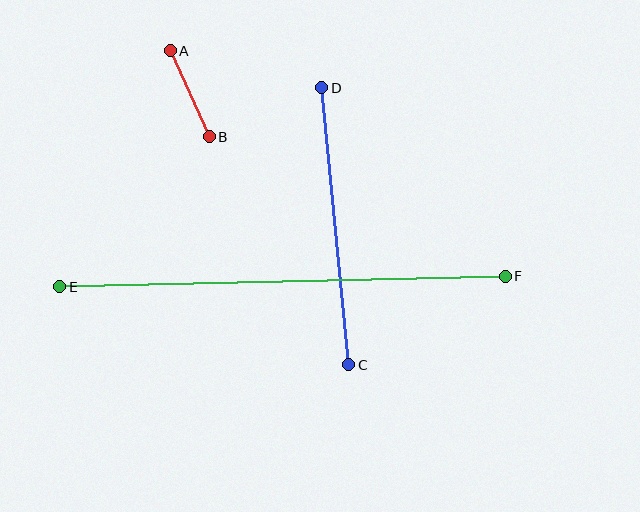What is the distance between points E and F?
The distance is approximately 446 pixels.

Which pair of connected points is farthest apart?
Points E and F are farthest apart.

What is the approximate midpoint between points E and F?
The midpoint is at approximately (282, 282) pixels.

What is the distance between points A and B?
The distance is approximately 95 pixels.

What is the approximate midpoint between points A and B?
The midpoint is at approximately (190, 94) pixels.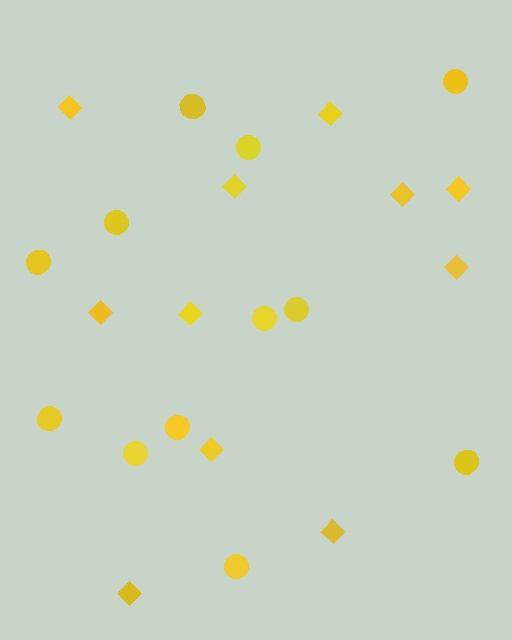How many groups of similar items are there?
There are 2 groups: one group of diamonds (11) and one group of circles (12).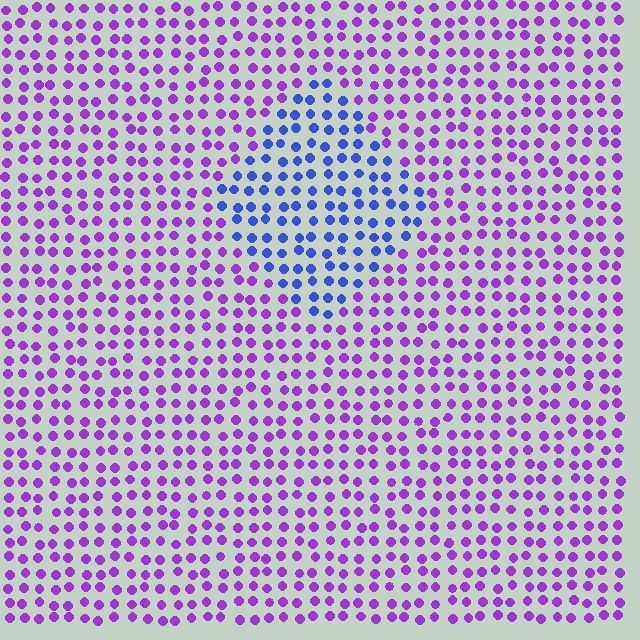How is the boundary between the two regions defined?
The boundary is defined purely by a slight shift in hue (about 51 degrees). Spacing, size, and orientation are identical on both sides.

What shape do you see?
I see a diamond.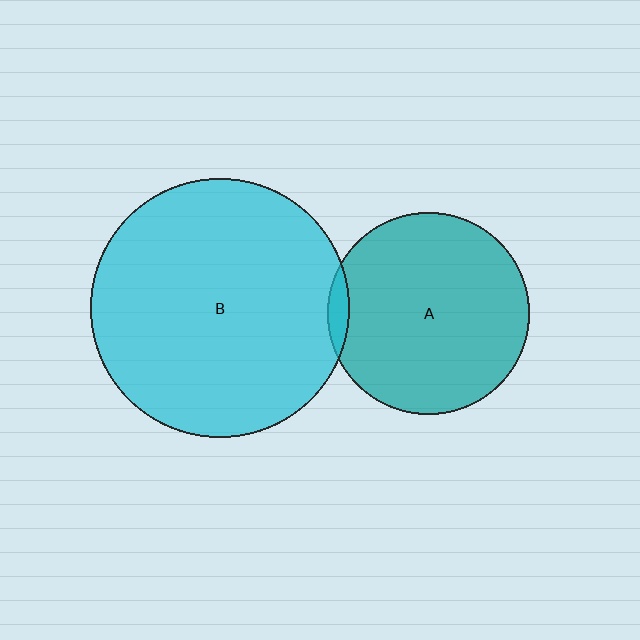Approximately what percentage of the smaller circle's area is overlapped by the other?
Approximately 5%.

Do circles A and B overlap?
Yes.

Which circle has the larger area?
Circle B (cyan).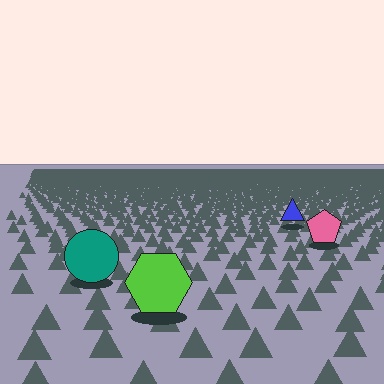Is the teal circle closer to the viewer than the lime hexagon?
No. The lime hexagon is closer — you can tell from the texture gradient: the ground texture is coarser near it.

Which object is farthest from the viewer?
The blue triangle is farthest from the viewer. It appears smaller and the ground texture around it is denser.